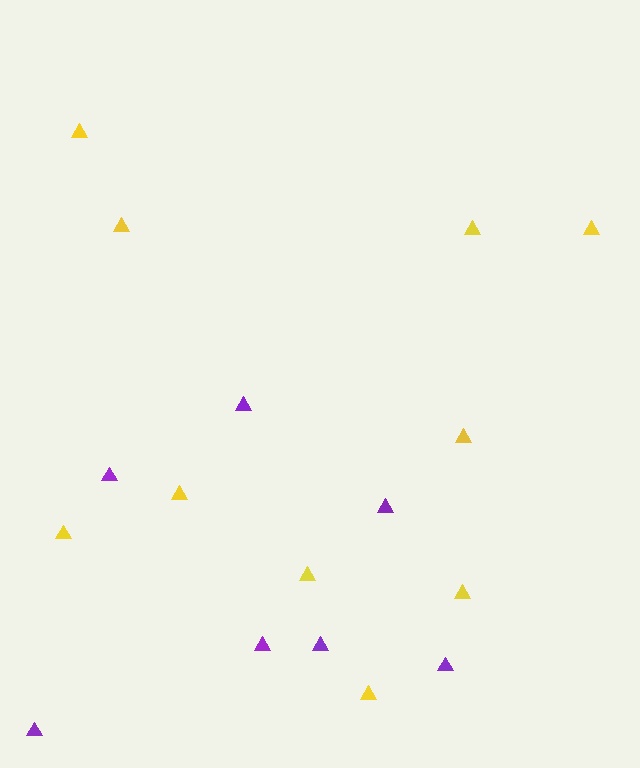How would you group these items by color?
There are 2 groups: one group of purple triangles (7) and one group of yellow triangles (10).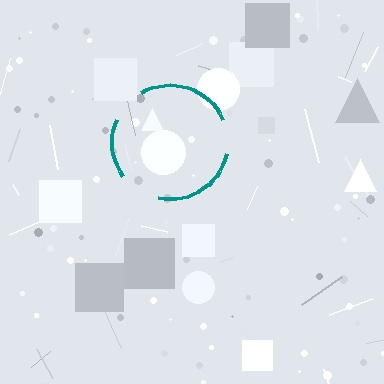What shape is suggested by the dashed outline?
The dashed outline suggests a circle.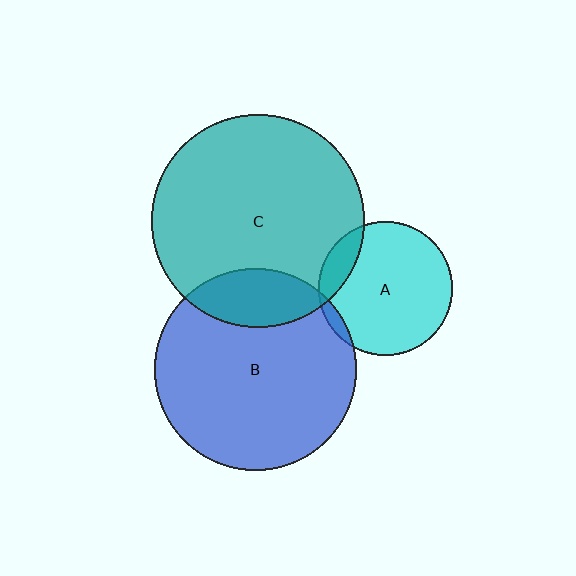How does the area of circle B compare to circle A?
Approximately 2.3 times.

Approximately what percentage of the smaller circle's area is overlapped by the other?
Approximately 15%.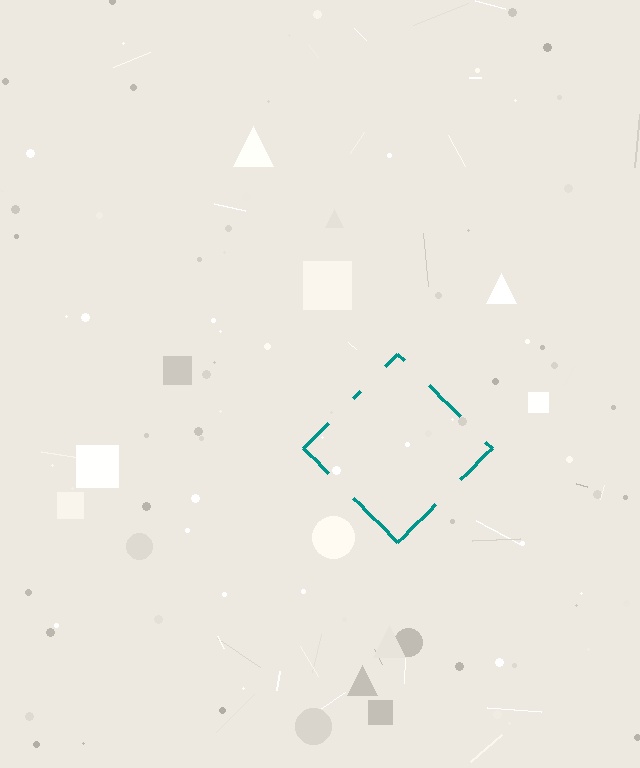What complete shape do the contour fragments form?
The contour fragments form a diamond.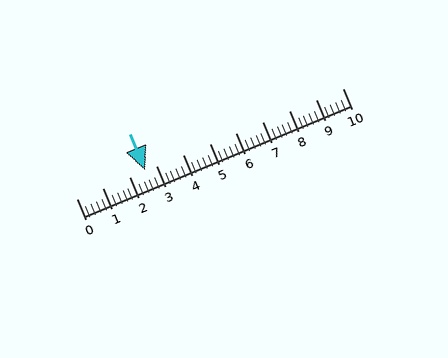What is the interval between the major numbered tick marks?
The major tick marks are spaced 1 units apart.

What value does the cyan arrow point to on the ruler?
The cyan arrow points to approximately 2.6.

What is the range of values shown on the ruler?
The ruler shows values from 0 to 10.